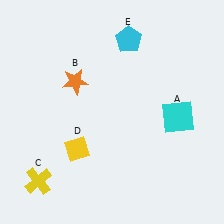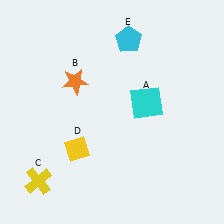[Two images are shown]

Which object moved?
The cyan square (A) moved left.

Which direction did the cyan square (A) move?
The cyan square (A) moved left.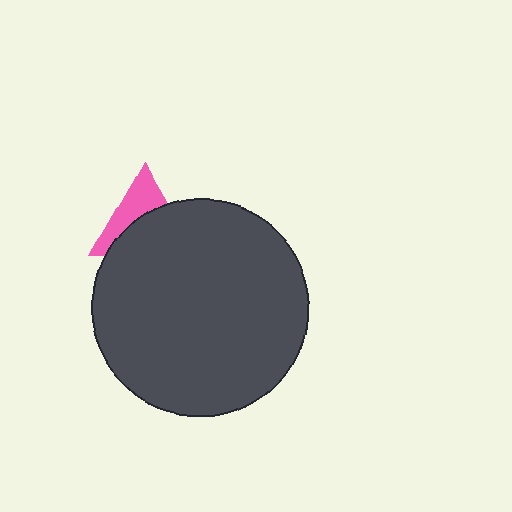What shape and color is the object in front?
The object in front is a dark gray circle.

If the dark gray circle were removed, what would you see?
You would see the complete pink triangle.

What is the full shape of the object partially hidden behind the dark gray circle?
The partially hidden object is a pink triangle.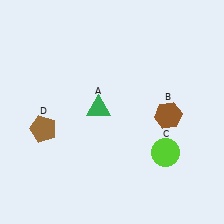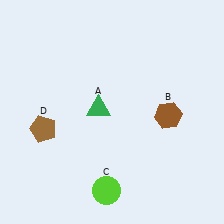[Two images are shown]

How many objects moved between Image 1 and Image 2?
1 object moved between the two images.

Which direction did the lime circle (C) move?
The lime circle (C) moved left.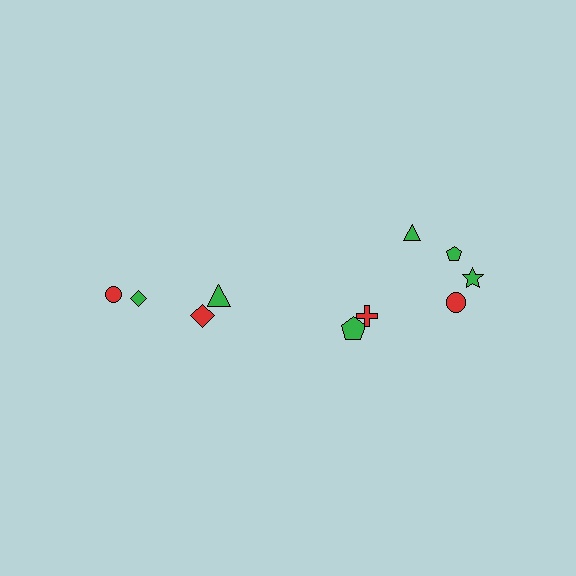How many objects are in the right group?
There are 6 objects.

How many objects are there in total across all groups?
There are 10 objects.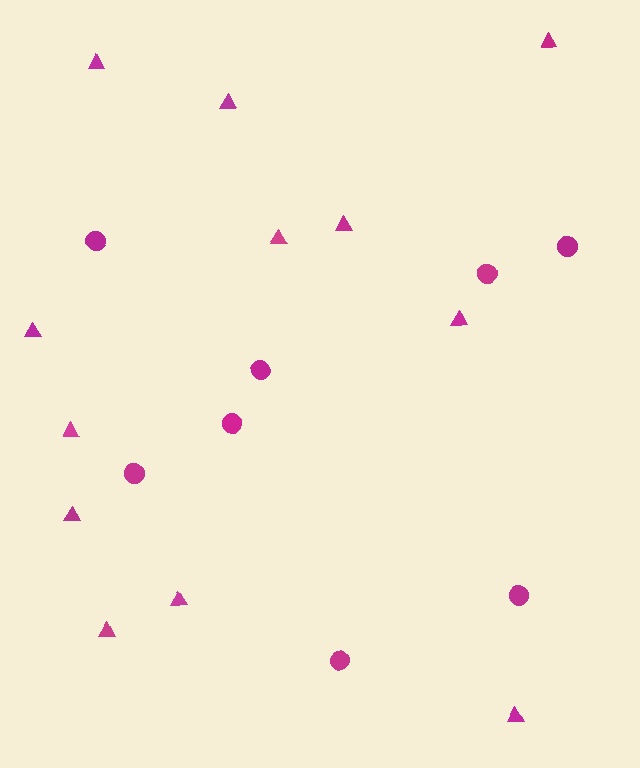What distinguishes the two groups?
There are 2 groups: one group of circles (8) and one group of triangles (12).